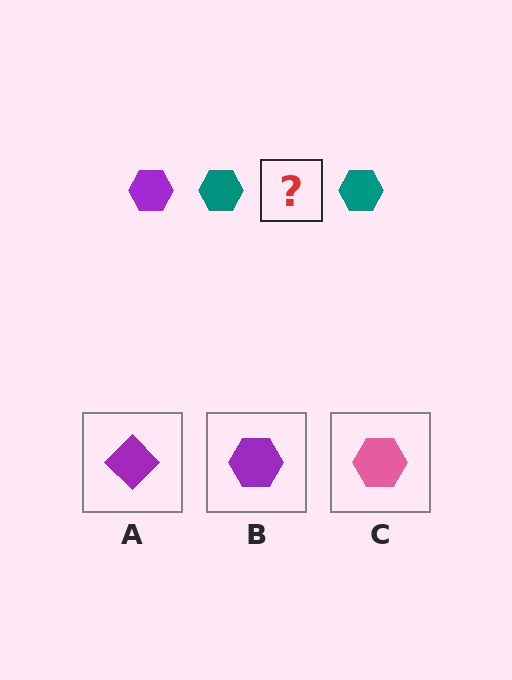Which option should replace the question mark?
Option B.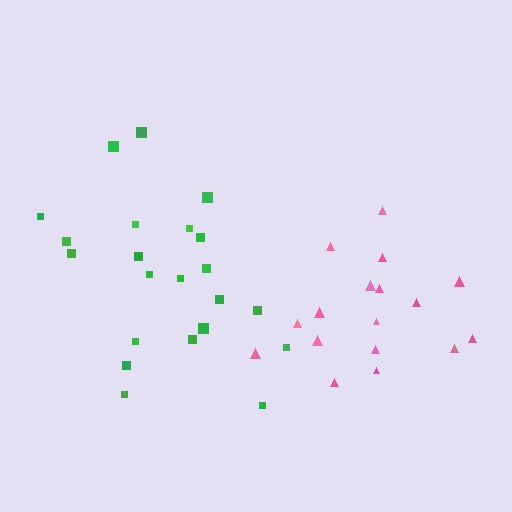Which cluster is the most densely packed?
Pink.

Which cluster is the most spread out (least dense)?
Green.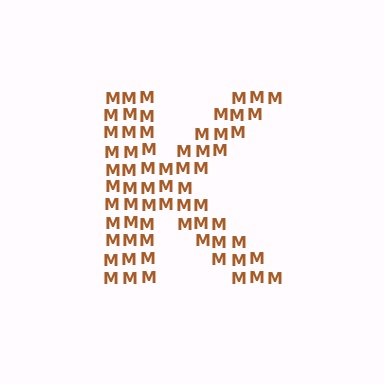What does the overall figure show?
The overall figure shows the letter K.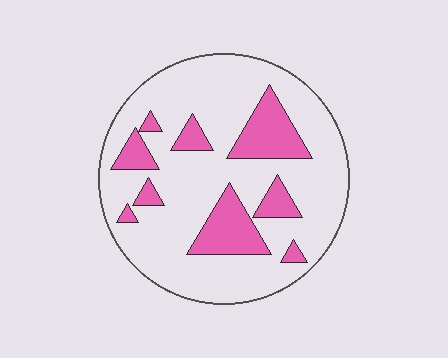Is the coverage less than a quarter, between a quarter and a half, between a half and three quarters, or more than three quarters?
Less than a quarter.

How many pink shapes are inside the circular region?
9.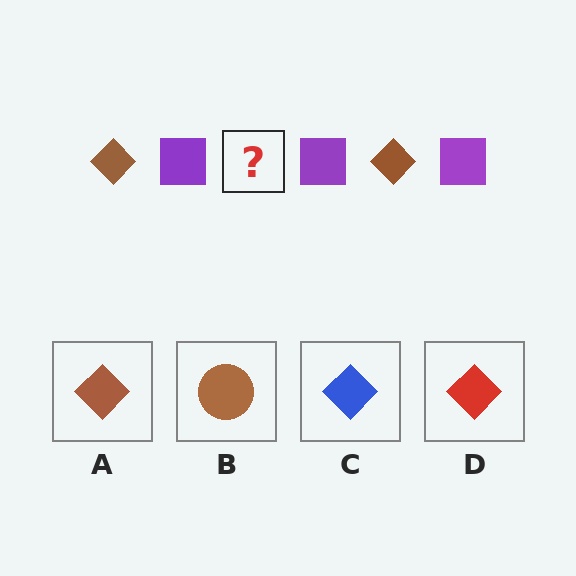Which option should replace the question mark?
Option A.